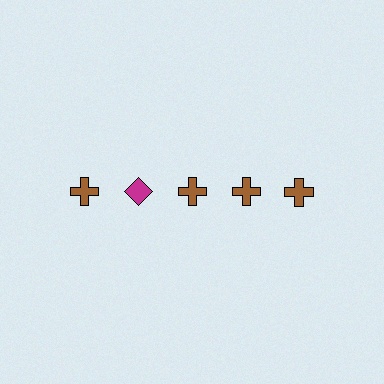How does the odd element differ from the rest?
It differs in both color (magenta instead of brown) and shape (diamond instead of cross).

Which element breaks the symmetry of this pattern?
The magenta diamond in the top row, second from left column breaks the symmetry. All other shapes are brown crosses.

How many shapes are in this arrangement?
There are 5 shapes arranged in a grid pattern.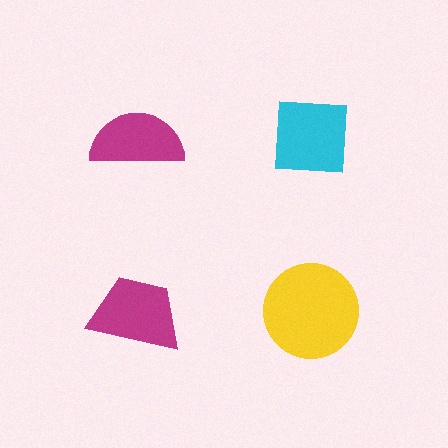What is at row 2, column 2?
A yellow circle.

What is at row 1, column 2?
A cyan square.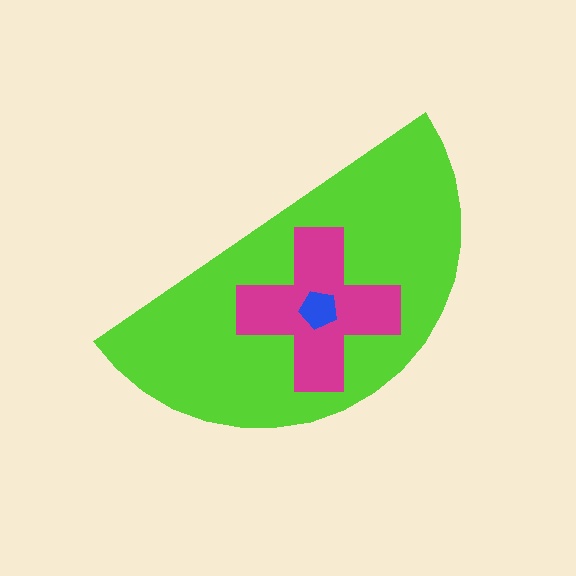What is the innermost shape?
The blue pentagon.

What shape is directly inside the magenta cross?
The blue pentagon.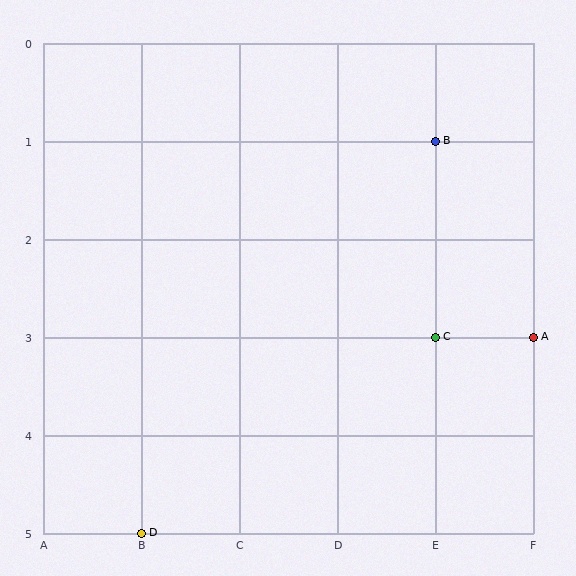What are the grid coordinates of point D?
Point D is at grid coordinates (B, 5).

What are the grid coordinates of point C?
Point C is at grid coordinates (E, 3).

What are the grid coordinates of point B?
Point B is at grid coordinates (E, 1).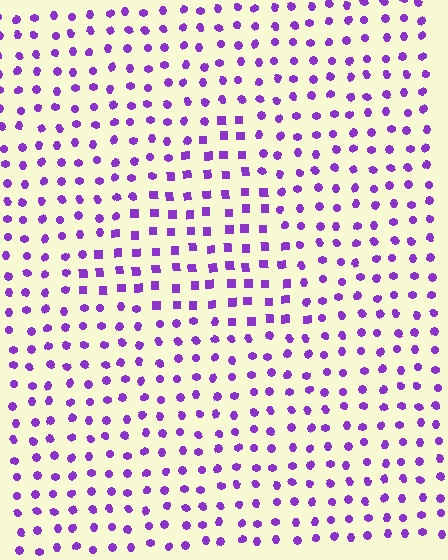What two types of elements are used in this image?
The image uses squares inside the triangle region and circles outside it.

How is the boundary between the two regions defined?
The boundary is defined by a change in element shape: squares inside vs. circles outside. All elements share the same color and spacing.